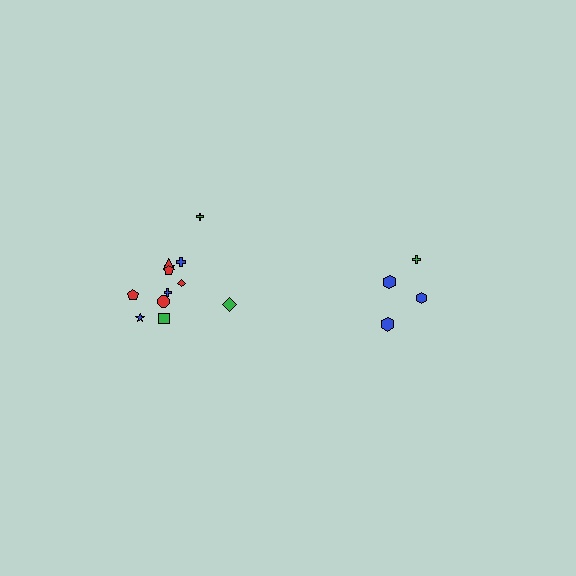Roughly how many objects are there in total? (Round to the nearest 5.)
Roughly 15 objects in total.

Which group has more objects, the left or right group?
The left group.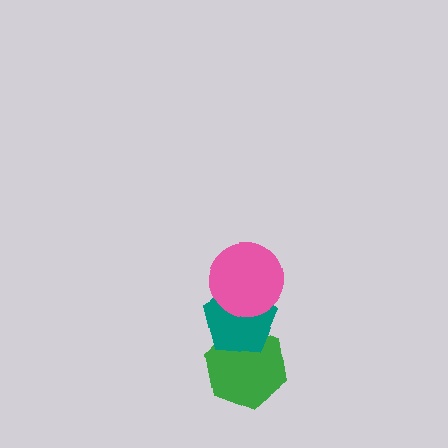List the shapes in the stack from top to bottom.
From top to bottom: the pink circle, the teal pentagon, the green hexagon.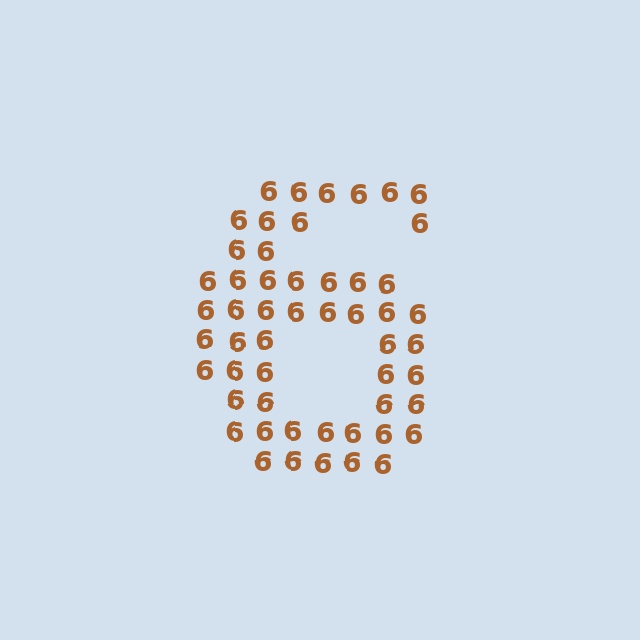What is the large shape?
The large shape is the digit 6.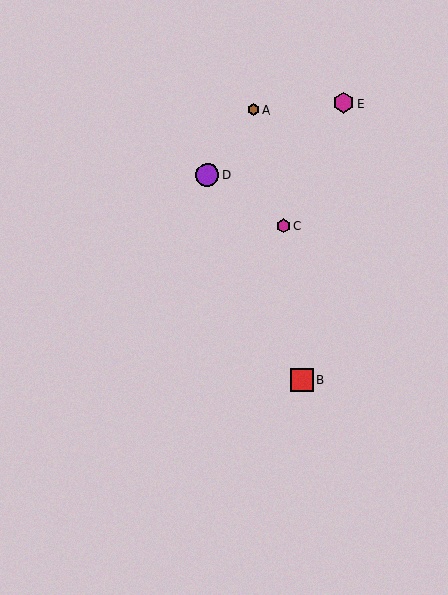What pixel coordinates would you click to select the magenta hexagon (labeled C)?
Click at (283, 225) to select the magenta hexagon C.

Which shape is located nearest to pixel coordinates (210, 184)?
The purple circle (labeled D) at (208, 175) is nearest to that location.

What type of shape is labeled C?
Shape C is a magenta hexagon.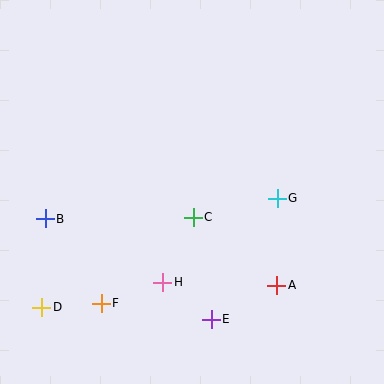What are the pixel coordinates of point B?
Point B is at (45, 219).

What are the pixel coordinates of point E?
Point E is at (211, 319).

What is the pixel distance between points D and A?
The distance between D and A is 236 pixels.